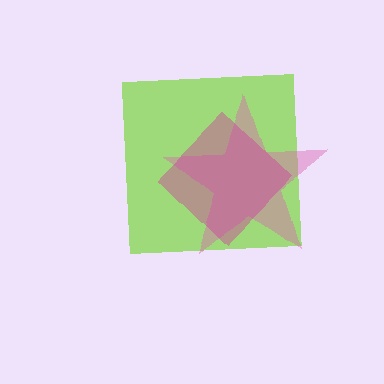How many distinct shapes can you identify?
There are 3 distinct shapes: a lime square, a pink star, a magenta diamond.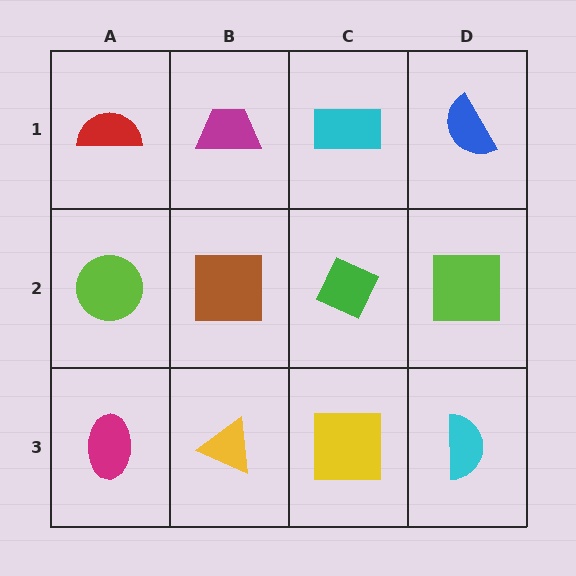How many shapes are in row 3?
4 shapes.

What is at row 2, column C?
A green diamond.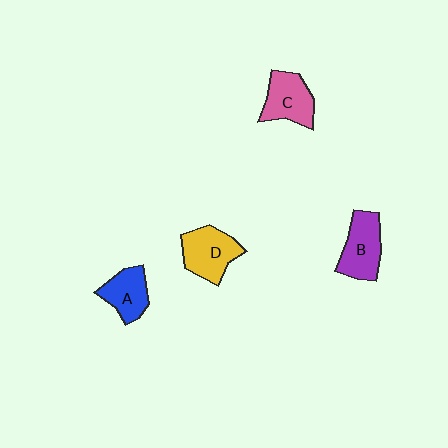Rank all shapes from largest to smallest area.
From largest to smallest: D (yellow), B (purple), C (pink), A (blue).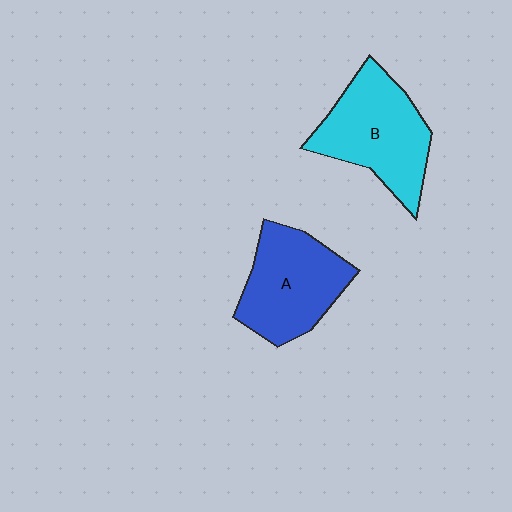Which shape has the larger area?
Shape B (cyan).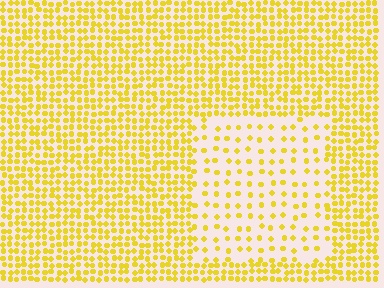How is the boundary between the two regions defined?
The boundary is defined by a change in element density (approximately 2.6x ratio). All elements are the same color, size, and shape.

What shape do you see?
I see a rectangle.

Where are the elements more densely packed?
The elements are more densely packed outside the rectangle boundary.